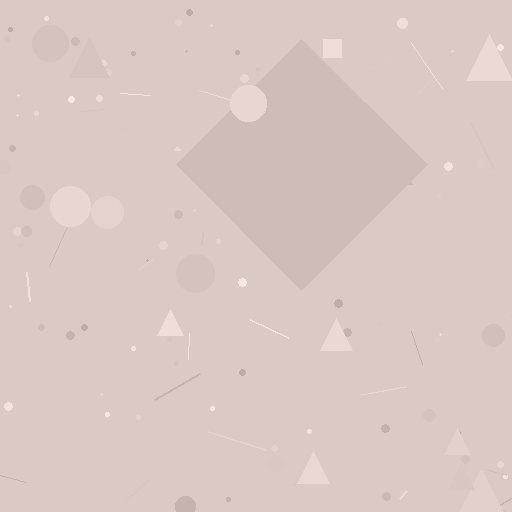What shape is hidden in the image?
A diamond is hidden in the image.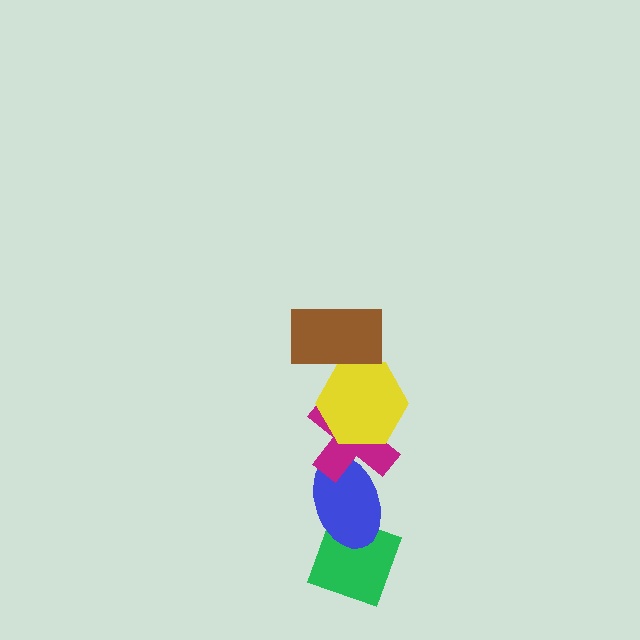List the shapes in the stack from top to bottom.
From top to bottom: the brown rectangle, the yellow hexagon, the magenta cross, the blue ellipse, the green diamond.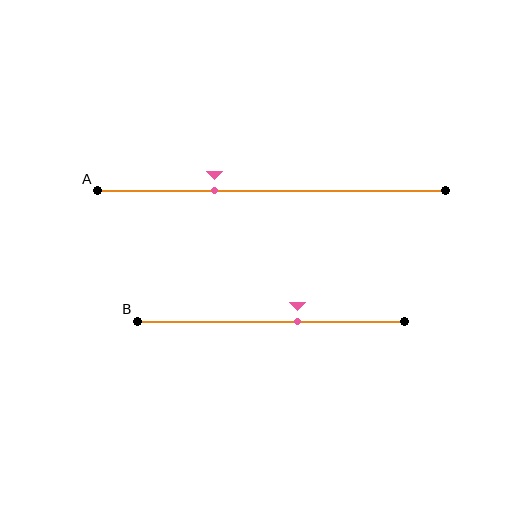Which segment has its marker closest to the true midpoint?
Segment B has its marker closest to the true midpoint.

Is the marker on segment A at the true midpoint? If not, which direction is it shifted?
No, the marker on segment A is shifted to the left by about 16% of the segment length.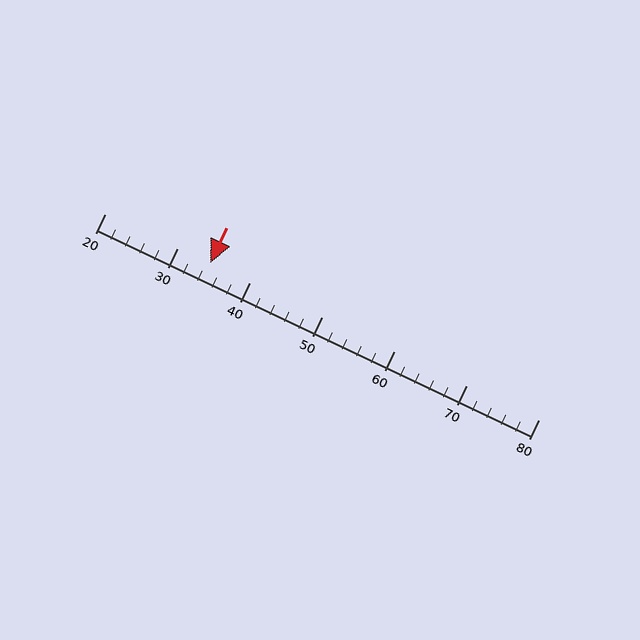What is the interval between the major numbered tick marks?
The major tick marks are spaced 10 units apart.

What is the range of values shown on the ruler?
The ruler shows values from 20 to 80.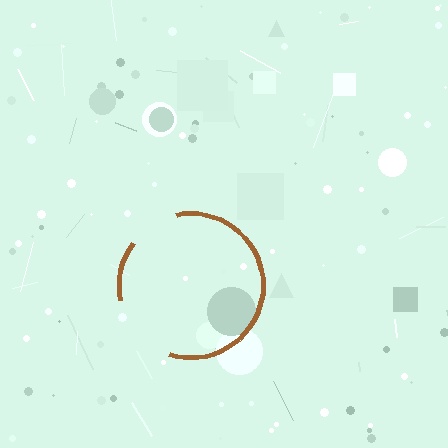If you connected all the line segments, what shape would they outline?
They would outline a circle.